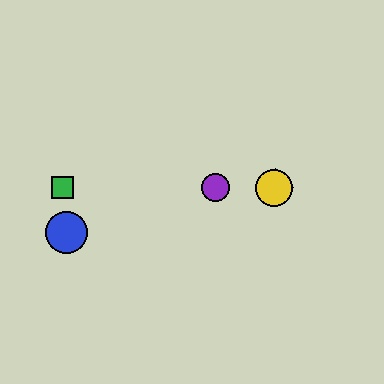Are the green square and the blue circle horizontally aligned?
No, the green square is at y≈188 and the blue circle is at y≈233.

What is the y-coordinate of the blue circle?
The blue circle is at y≈233.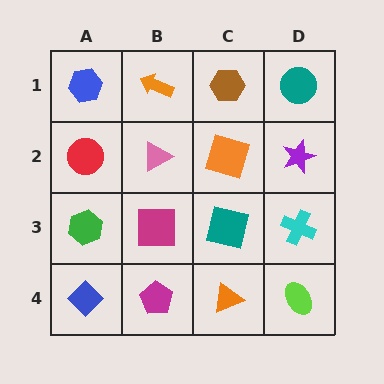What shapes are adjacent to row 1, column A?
A red circle (row 2, column A), an orange arrow (row 1, column B).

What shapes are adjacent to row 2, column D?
A teal circle (row 1, column D), a cyan cross (row 3, column D), an orange square (row 2, column C).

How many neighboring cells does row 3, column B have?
4.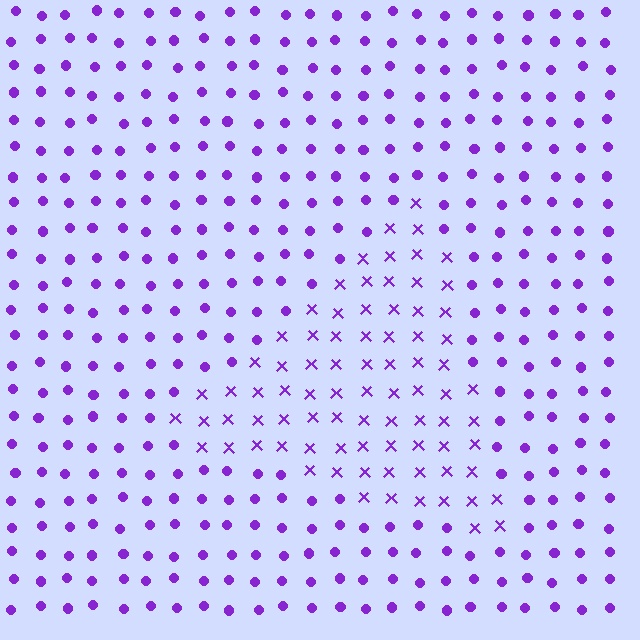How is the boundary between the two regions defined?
The boundary is defined by a change in element shape: X marks inside vs. circles outside. All elements share the same color and spacing.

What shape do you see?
I see a triangle.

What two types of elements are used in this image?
The image uses X marks inside the triangle region and circles outside it.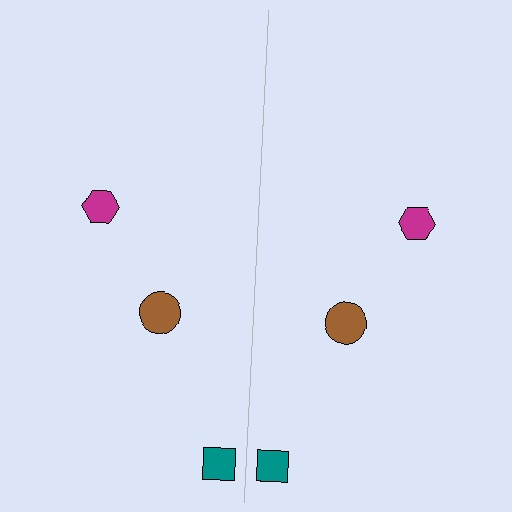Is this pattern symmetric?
Yes, this pattern has bilateral (reflection) symmetry.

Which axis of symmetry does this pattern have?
The pattern has a vertical axis of symmetry running through the center of the image.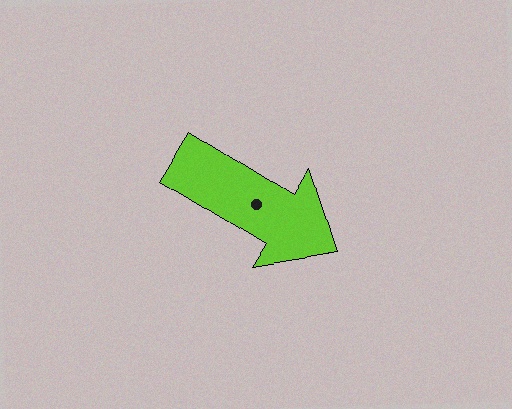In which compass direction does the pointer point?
Southeast.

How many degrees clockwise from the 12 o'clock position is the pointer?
Approximately 121 degrees.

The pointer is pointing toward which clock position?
Roughly 4 o'clock.